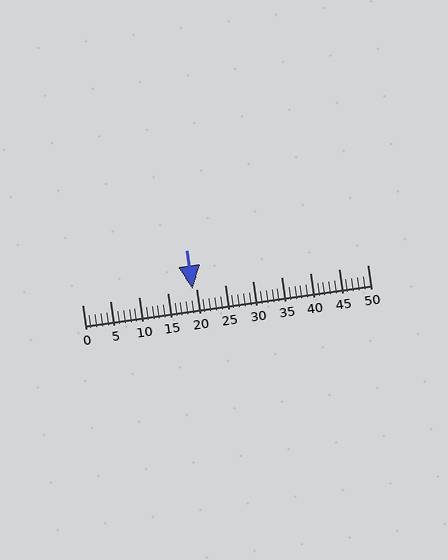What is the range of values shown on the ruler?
The ruler shows values from 0 to 50.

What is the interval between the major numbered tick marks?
The major tick marks are spaced 5 units apart.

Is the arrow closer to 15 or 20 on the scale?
The arrow is closer to 20.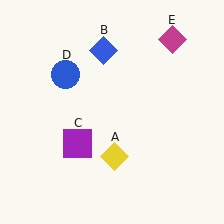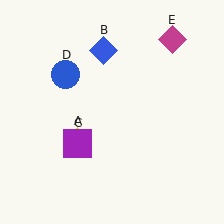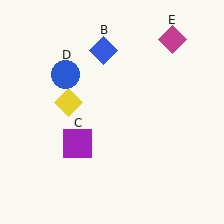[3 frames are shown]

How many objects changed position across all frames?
1 object changed position: yellow diamond (object A).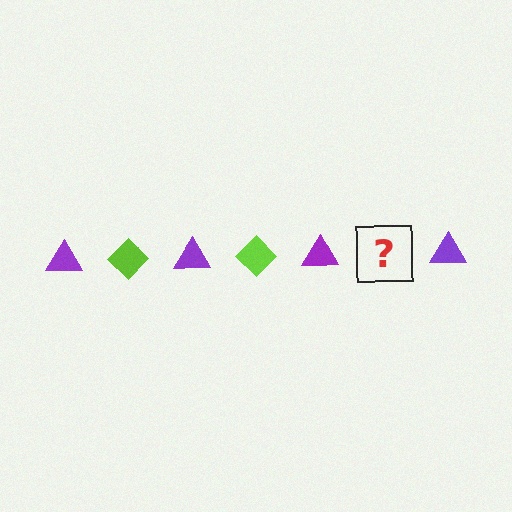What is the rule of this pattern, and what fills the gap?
The rule is that the pattern alternates between purple triangle and lime diamond. The gap should be filled with a lime diamond.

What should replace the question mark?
The question mark should be replaced with a lime diamond.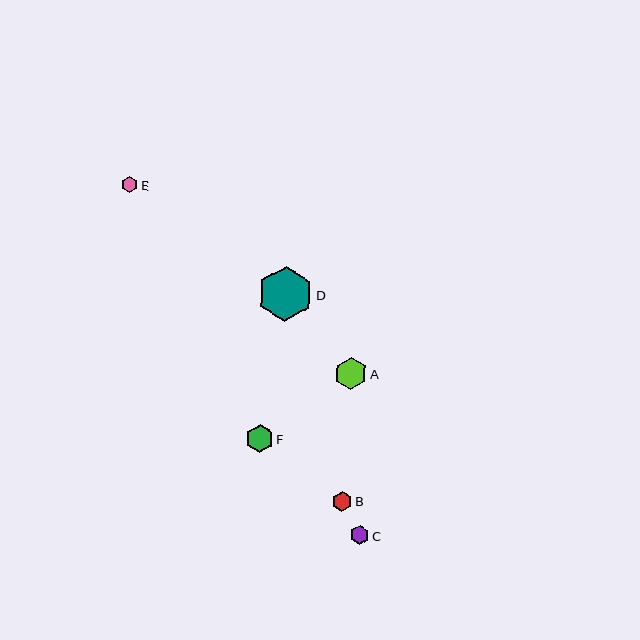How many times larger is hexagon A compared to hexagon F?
Hexagon A is approximately 1.2 times the size of hexagon F.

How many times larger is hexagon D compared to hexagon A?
Hexagon D is approximately 1.7 times the size of hexagon A.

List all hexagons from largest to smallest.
From largest to smallest: D, A, F, B, C, E.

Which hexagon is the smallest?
Hexagon E is the smallest with a size of approximately 16 pixels.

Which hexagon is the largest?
Hexagon D is the largest with a size of approximately 55 pixels.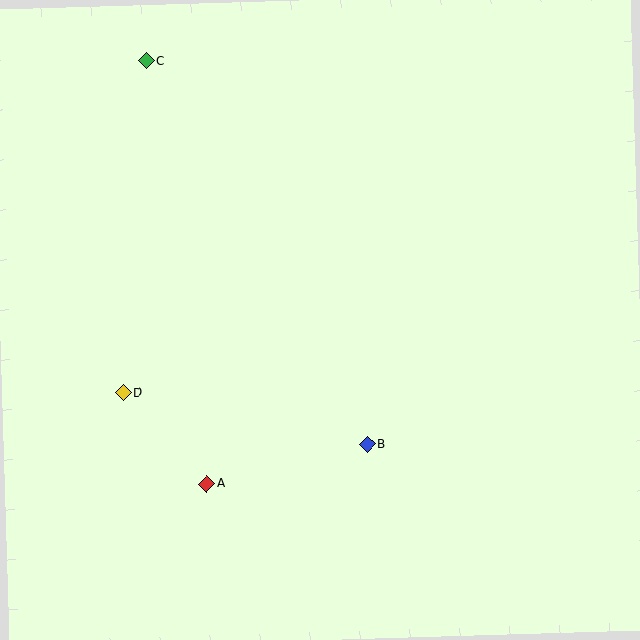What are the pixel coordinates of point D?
Point D is at (123, 393).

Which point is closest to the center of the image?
Point B at (367, 445) is closest to the center.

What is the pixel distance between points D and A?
The distance between D and A is 123 pixels.